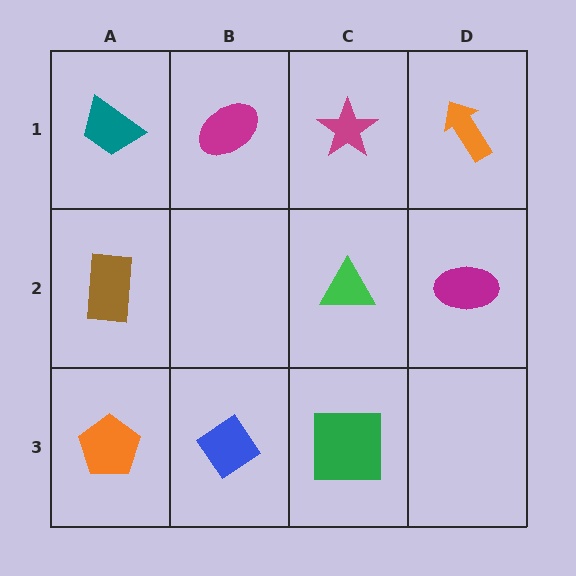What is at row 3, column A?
An orange pentagon.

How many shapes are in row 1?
4 shapes.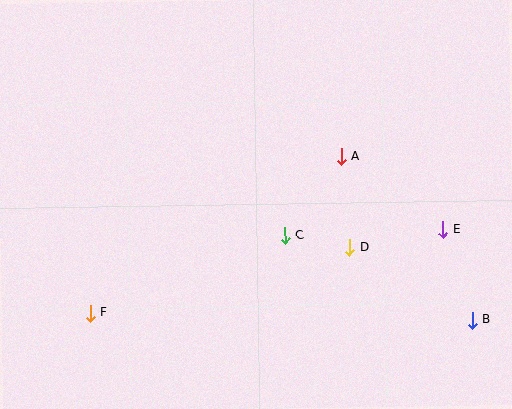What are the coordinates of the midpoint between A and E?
The midpoint between A and E is at (392, 193).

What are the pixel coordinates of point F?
Point F is at (90, 313).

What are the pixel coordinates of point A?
Point A is at (341, 156).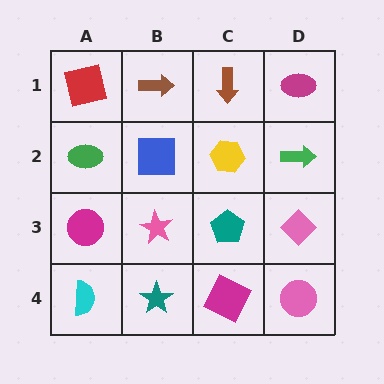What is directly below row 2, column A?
A magenta circle.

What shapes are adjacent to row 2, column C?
A brown arrow (row 1, column C), a teal pentagon (row 3, column C), a blue square (row 2, column B), a green arrow (row 2, column D).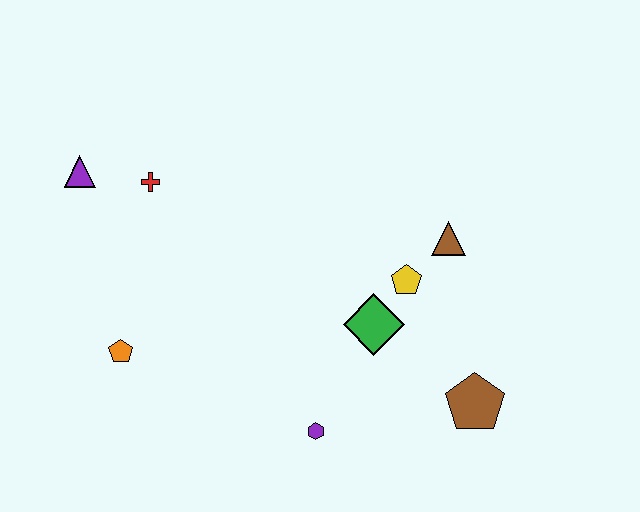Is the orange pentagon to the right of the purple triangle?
Yes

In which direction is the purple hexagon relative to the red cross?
The purple hexagon is below the red cross.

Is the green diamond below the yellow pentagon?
Yes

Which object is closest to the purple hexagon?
The green diamond is closest to the purple hexagon.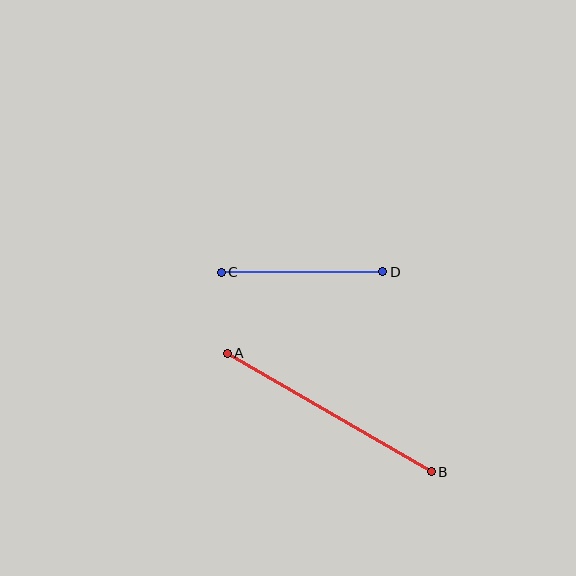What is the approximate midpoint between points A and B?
The midpoint is at approximately (329, 412) pixels.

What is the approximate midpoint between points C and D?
The midpoint is at approximately (302, 272) pixels.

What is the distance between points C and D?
The distance is approximately 161 pixels.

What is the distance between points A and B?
The distance is approximately 236 pixels.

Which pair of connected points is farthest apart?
Points A and B are farthest apart.